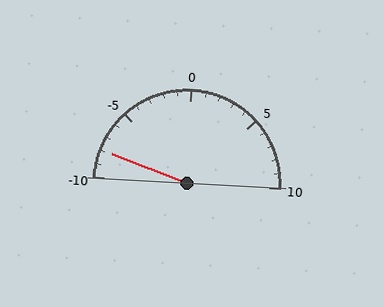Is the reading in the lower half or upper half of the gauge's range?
The reading is in the lower half of the range (-10 to 10).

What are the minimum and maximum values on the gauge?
The gauge ranges from -10 to 10.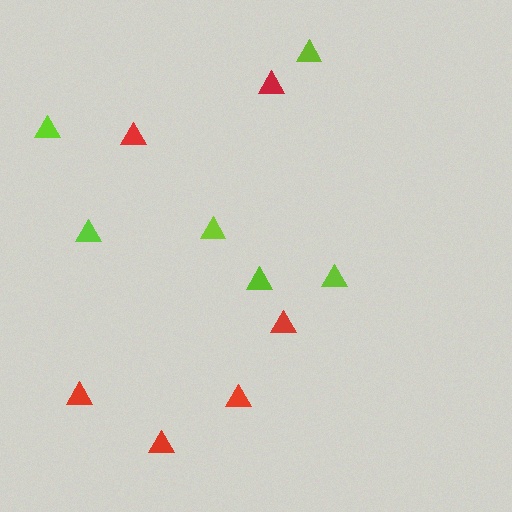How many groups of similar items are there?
There are 2 groups: one group of red triangles (6) and one group of lime triangles (6).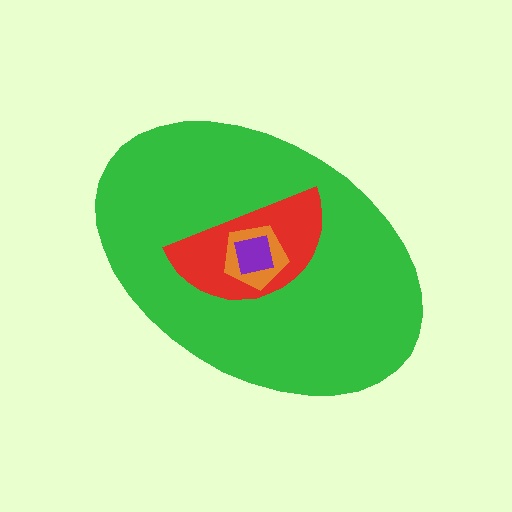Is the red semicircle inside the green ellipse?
Yes.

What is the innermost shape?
The purple square.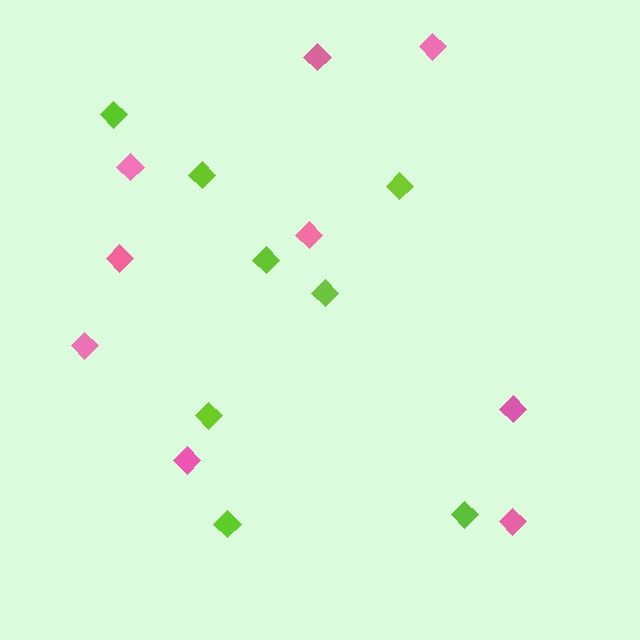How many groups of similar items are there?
There are 2 groups: one group of pink diamonds (9) and one group of lime diamonds (8).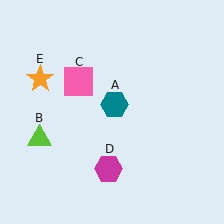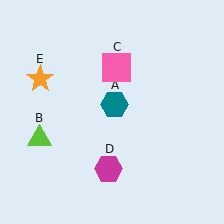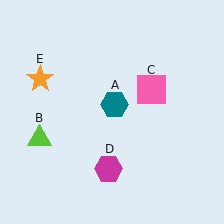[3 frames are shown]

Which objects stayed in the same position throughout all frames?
Teal hexagon (object A) and lime triangle (object B) and magenta hexagon (object D) and orange star (object E) remained stationary.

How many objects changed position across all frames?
1 object changed position: pink square (object C).